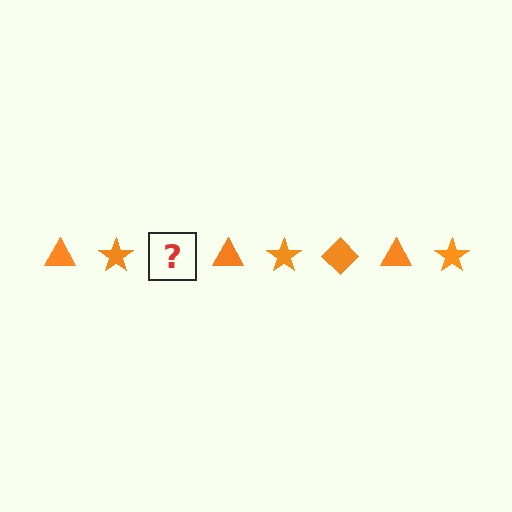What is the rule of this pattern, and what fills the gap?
The rule is that the pattern cycles through triangle, star, diamond shapes in orange. The gap should be filled with an orange diamond.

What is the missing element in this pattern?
The missing element is an orange diamond.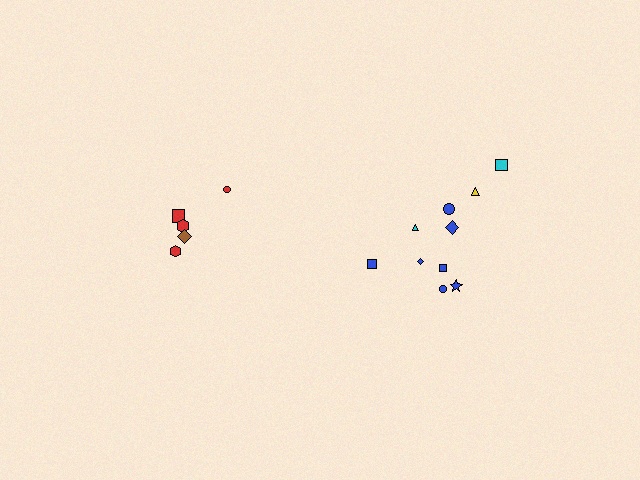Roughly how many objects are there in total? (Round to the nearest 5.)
Roughly 15 objects in total.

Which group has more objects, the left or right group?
The right group.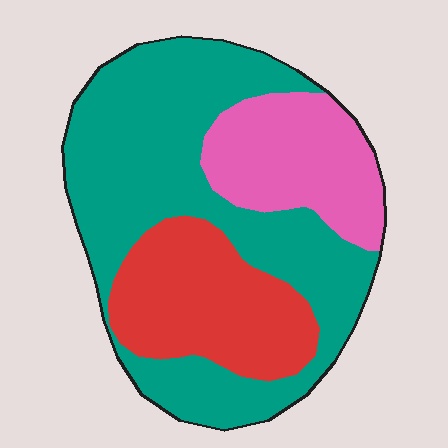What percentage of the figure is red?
Red covers roughly 25% of the figure.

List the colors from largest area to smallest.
From largest to smallest: teal, red, pink.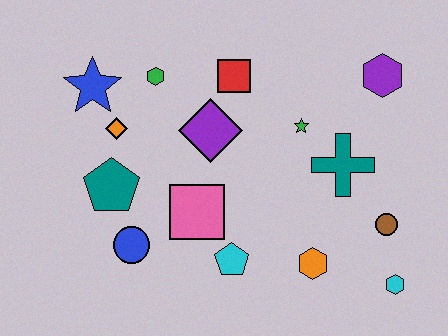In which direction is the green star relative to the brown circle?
The green star is above the brown circle.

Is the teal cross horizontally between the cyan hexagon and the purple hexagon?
No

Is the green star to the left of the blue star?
No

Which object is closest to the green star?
The teal cross is closest to the green star.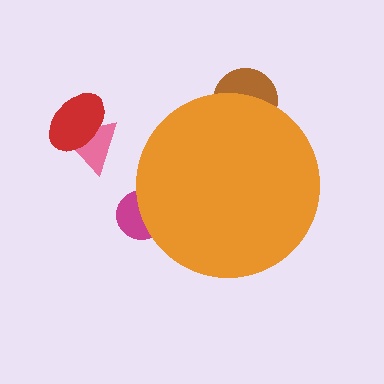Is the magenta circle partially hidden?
Yes, the magenta circle is partially hidden behind the orange circle.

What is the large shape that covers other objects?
An orange circle.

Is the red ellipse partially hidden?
No, the red ellipse is fully visible.